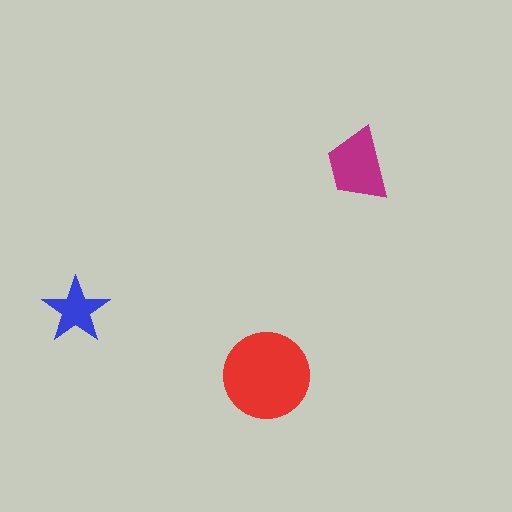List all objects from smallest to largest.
The blue star, the magenta trapezoid, the red circle.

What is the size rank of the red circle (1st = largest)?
1st.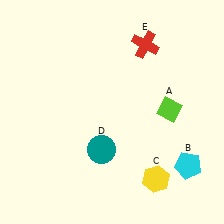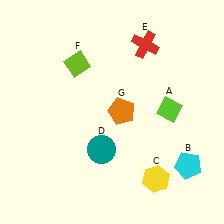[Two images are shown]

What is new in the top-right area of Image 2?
An orange pentagon (G) was added in the top-right area of Image 2.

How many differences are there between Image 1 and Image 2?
There are 2 differences between the two images.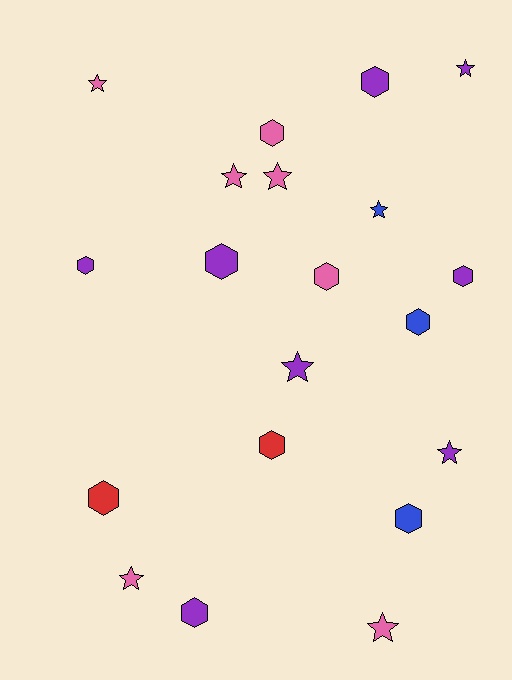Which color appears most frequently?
Purple, with 8 objects.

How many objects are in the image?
There are 20 objects.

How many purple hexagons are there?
There are 5 purple hexagons.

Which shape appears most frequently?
Hexagon, with 11 objects.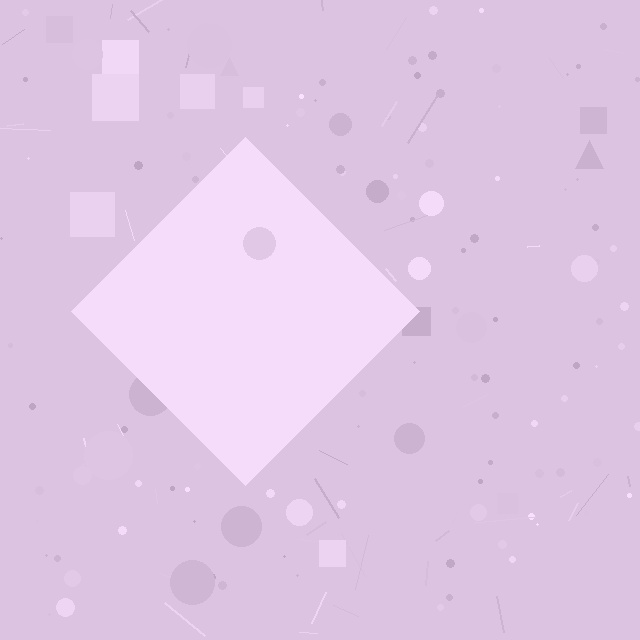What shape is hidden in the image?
A diamond is hidden in the image.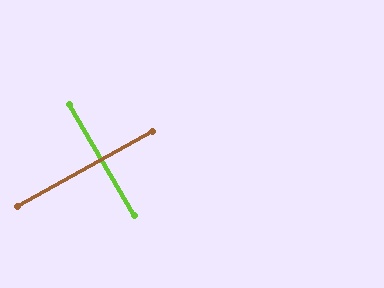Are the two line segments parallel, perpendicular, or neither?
Perpendicular — they meet at approximately 88°.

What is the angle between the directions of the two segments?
Approximately 88 degrees.